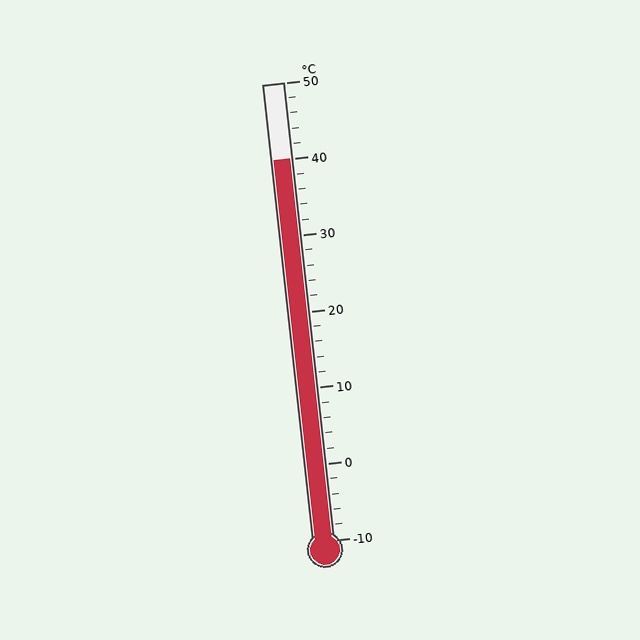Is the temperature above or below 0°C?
The temperature is above 0°C.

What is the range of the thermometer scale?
The thermometer scale ranges from -10°C to 50°C.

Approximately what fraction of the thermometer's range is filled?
The thermometer is filled to approximately 85% of its range.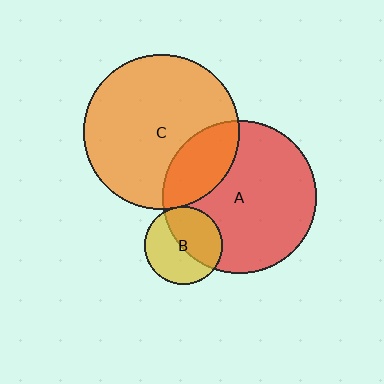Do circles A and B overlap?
Yes.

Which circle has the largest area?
Circle C (orange).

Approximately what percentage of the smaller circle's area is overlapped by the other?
Approximately 50%.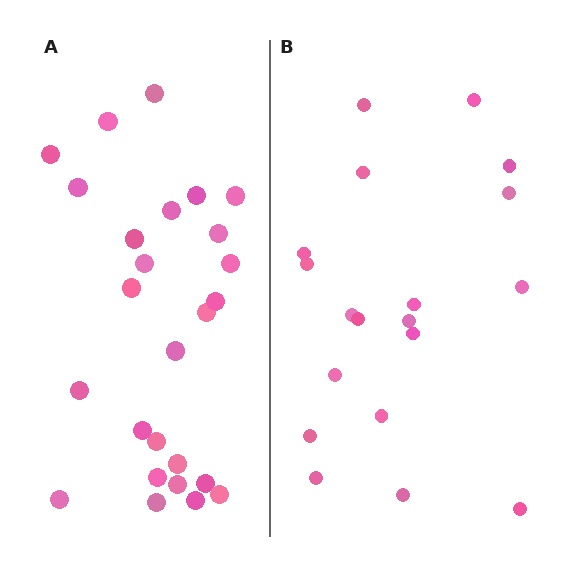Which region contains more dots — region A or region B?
Region A (the left region) has more dots.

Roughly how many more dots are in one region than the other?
Region A has roughly 8 or so more dots than region B.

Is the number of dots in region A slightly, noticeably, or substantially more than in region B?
Region A has noticeably more, but not dramatically so. The ratio is roughly 1.4 to 1.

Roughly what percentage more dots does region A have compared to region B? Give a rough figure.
About 35% more.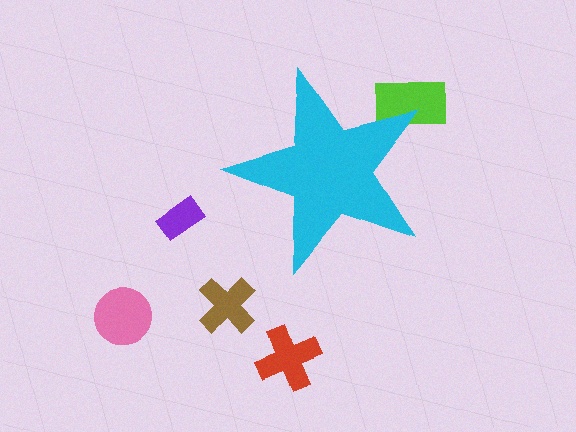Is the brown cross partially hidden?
No, the brown cross is fully visible.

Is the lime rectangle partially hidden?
Yes, the lime rectangle is partially hidden behind the cyan star.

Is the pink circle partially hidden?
No, the pink circle is fully visible.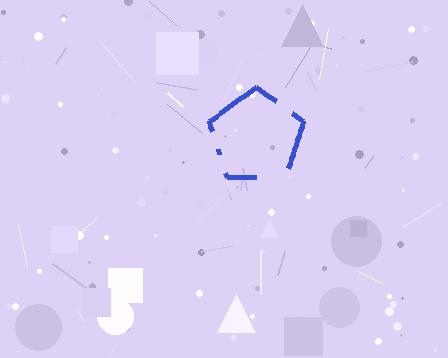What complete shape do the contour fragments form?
The contour fragments form a pentagon.